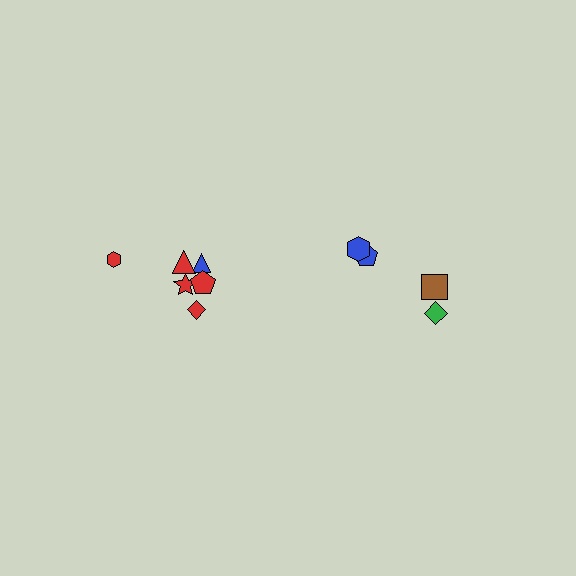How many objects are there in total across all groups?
There are 10 objects.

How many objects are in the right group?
There are 4 objects.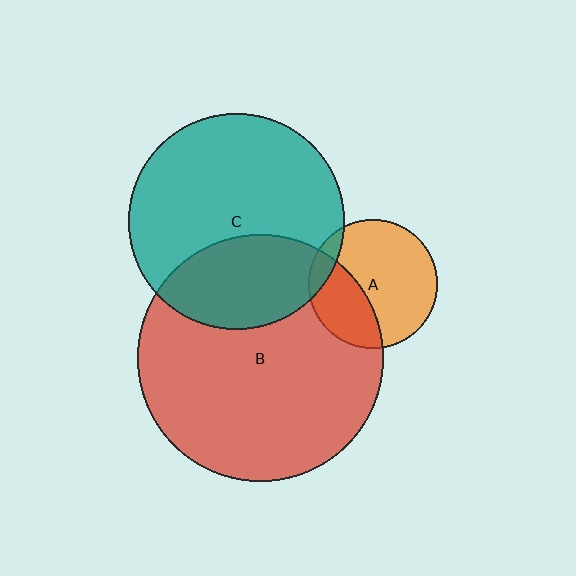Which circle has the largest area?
Circle B (red).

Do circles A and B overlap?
Yes.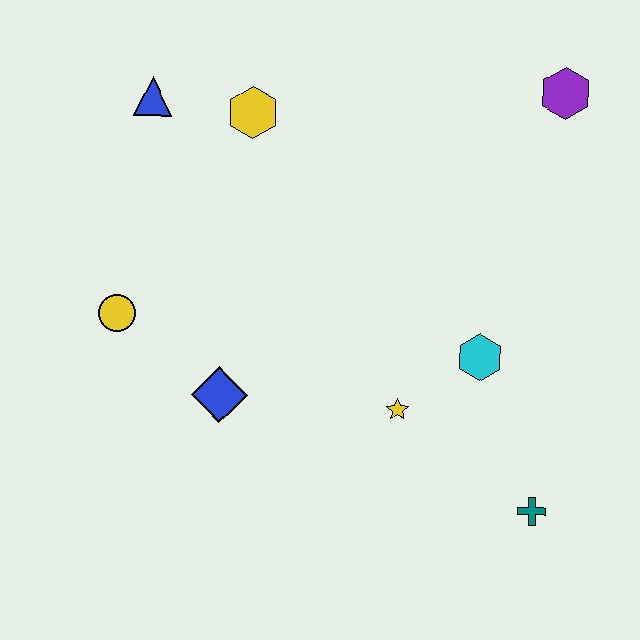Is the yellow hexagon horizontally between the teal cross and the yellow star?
No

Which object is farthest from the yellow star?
The blue triangle is farthest from the yellow star.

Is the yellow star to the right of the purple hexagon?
No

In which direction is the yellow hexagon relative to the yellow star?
The yellow hexagon is above the yellow star.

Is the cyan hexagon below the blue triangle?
Yes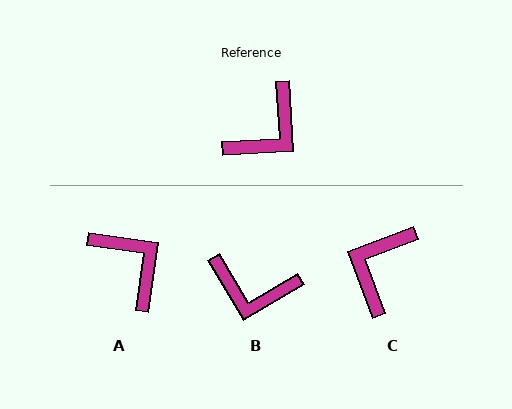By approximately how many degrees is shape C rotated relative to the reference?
Approximately 162 degrees clockwise.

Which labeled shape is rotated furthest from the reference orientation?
C, about 162 degrees away.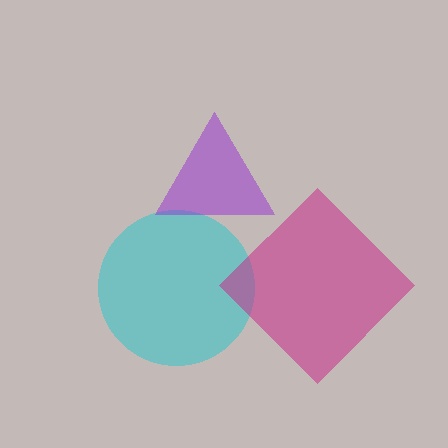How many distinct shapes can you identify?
There are 3 distinct shapes: a cyan circle, a magenta diamond, a purple triangle.